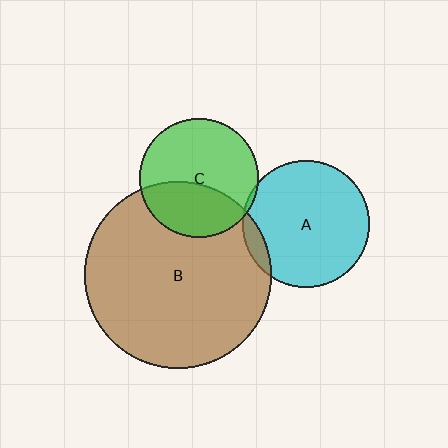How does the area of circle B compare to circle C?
Approximately 2.5 times.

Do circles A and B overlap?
Yes.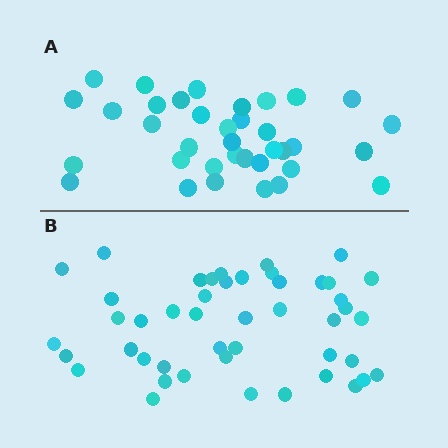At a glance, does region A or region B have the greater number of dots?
Region B (the bottom region) has more dots.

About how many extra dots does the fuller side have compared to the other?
Region B has roughly 10 or so more dots than region A.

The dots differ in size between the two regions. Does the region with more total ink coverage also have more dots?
No. Region A has more total ink coverage because its dots are larger, but region B actually contains more individual dots. Total area can be misleading — the number of items is what matters here.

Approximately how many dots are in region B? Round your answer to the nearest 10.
About 50 dots. (The exact count is 46, which rounds to 50.)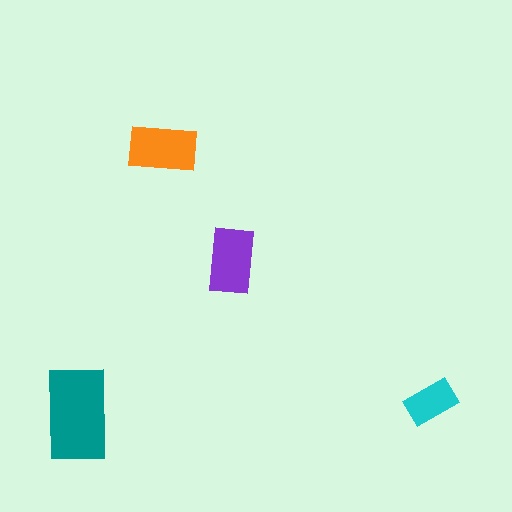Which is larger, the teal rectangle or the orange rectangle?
The teal one.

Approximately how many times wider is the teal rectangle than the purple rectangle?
About 1.5 times wider.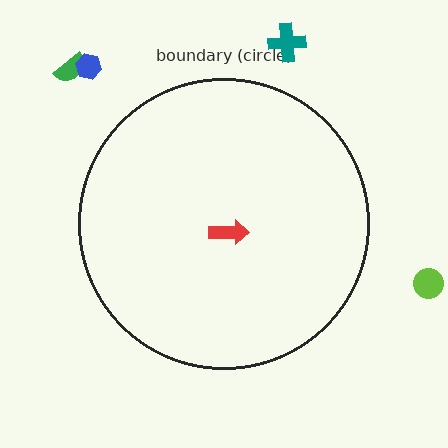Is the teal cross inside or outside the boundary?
Outside.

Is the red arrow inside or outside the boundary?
Inside.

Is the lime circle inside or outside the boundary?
Outside.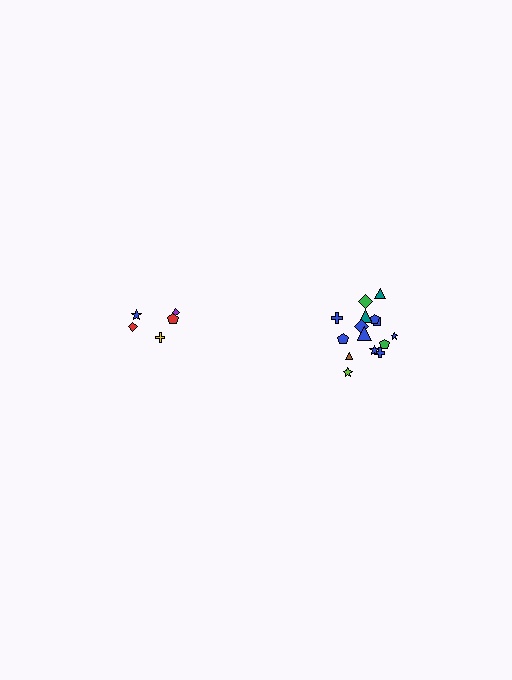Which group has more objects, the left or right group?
The right group.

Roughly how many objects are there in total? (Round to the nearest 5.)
Roughly 20 objects in total.